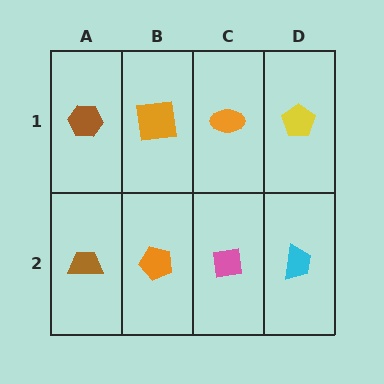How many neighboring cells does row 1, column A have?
2.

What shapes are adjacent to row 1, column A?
A brown trapezoid (row 2, column A), an orange square (row 1, column B).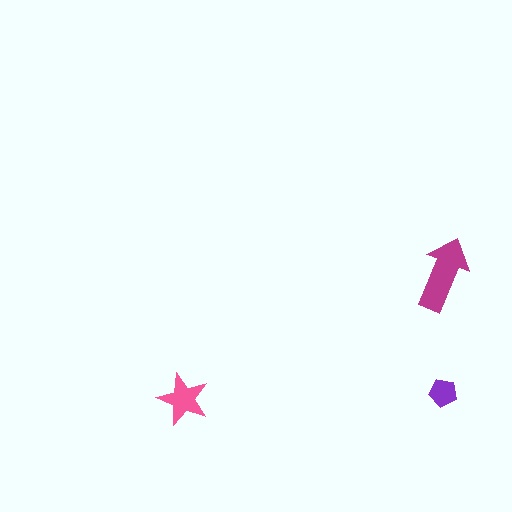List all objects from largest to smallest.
The magenta arrow, the pink star, the purple pentagon.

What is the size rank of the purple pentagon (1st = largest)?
3rd.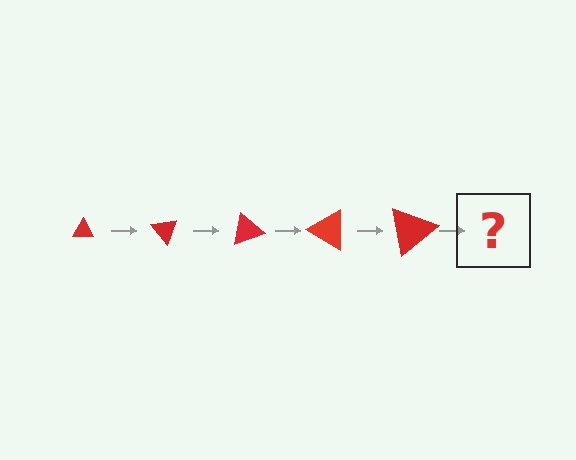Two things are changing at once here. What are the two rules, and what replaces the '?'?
The two rules are that the triangle grows larger each step and it rotates 50 degrees each step. The '?' should be a triangle, larger than the previous one and rotated 250 degrees from the start.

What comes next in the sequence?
The next element should be a triangle, larger than the previous one and rotated 250 degrees from the start.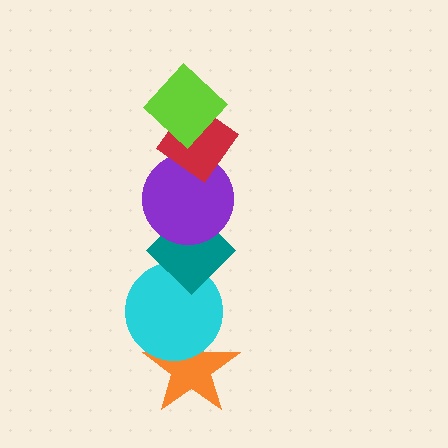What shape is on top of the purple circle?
The red diamond is on top of the purple circle.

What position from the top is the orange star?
The orange star is 6th from the top.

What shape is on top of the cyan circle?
The teal diamond is on top of the cyan circle.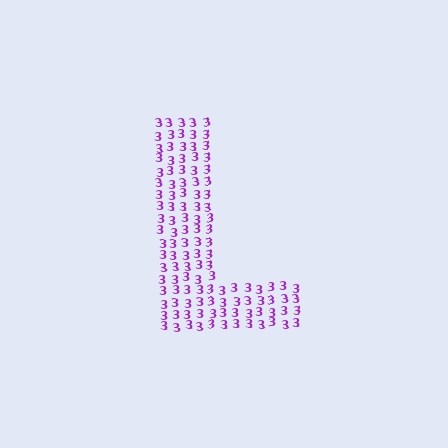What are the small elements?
The small elements are digit 3's.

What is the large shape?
The large shape is the letter L.